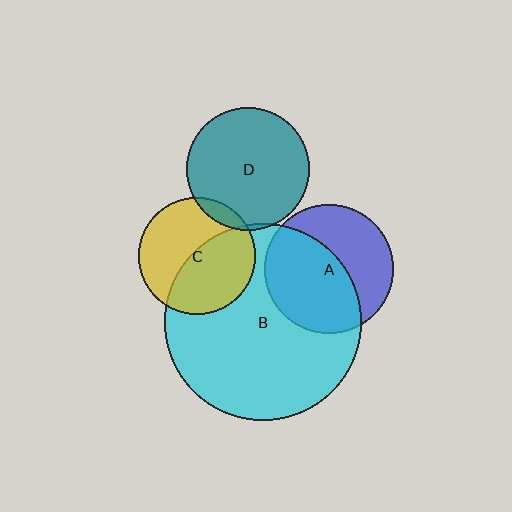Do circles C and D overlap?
Yes.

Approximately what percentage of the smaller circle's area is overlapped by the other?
Approximately 10%.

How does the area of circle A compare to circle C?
Approximately 1.2 times.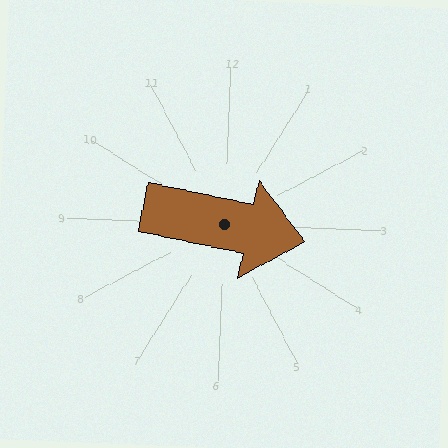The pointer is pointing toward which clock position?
Roughly 3 o'clock.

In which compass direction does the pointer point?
East.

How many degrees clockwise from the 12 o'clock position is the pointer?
Approximately 100 degrees.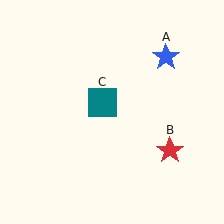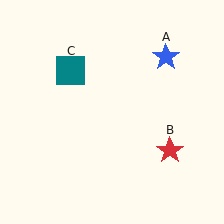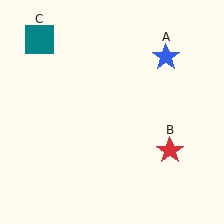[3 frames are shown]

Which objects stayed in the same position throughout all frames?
Blue star (object A) and red star (object B) remained stationary.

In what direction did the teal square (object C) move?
The teal square (object C) moved up and to the left.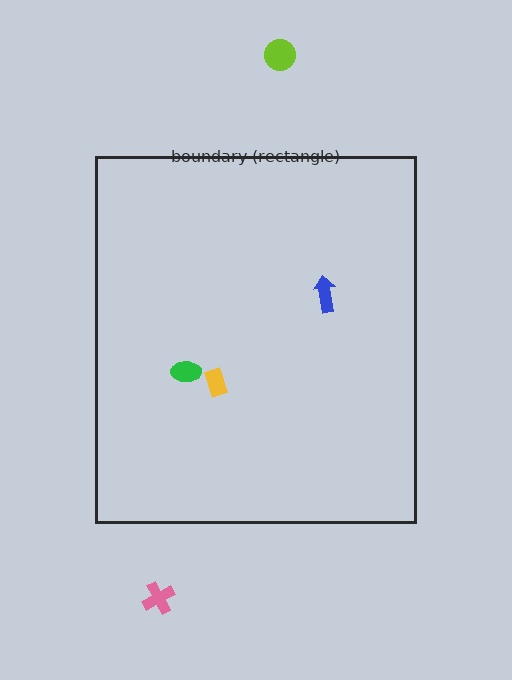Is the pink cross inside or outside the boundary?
Outside.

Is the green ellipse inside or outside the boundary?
Inside.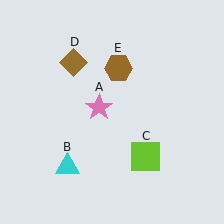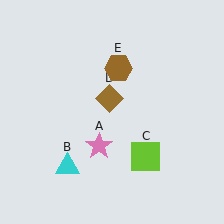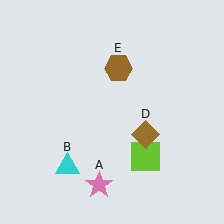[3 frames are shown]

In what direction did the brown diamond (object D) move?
The brown diamond (object D) moved down and to the right.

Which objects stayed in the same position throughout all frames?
Cyan triangle (object B) and lime square (object C) and brown hexagon (object E) remained stationary.